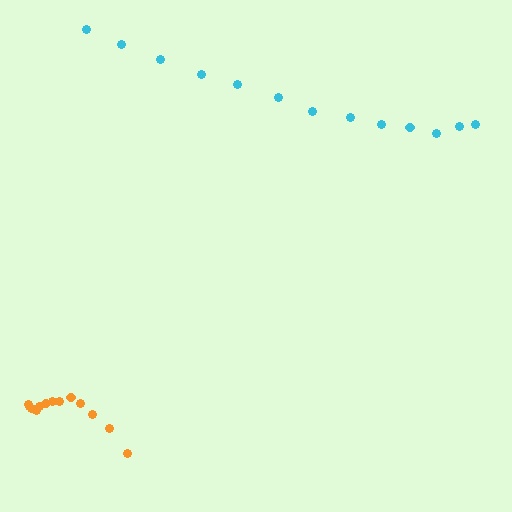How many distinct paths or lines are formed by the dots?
There are 2 distinct paths.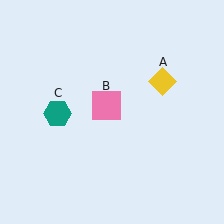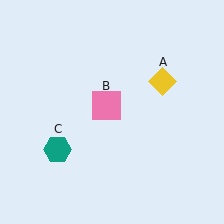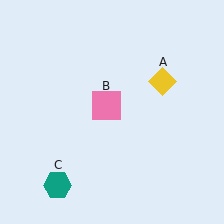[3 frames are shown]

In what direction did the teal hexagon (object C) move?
The teal hexagon (object C) moved down.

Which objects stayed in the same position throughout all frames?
Yellow diamond (object A) and pink square (object B) remained stationary.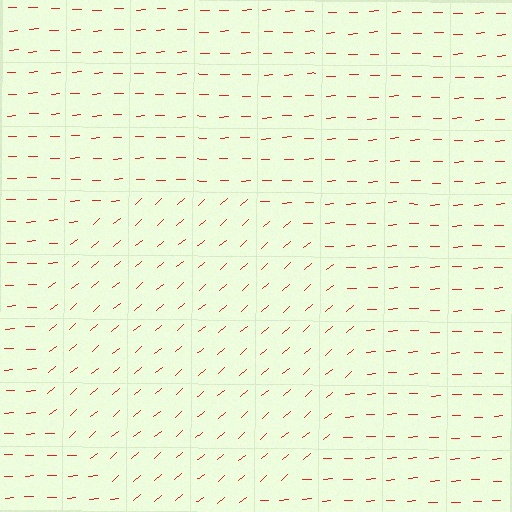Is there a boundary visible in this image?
Yes, there is a texture boundary formed by a change in line orientation.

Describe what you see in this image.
The image is filled with small red line segments. A circle region in the image has lines oriented differently from the surrounding lines, creating a visible texture boundary.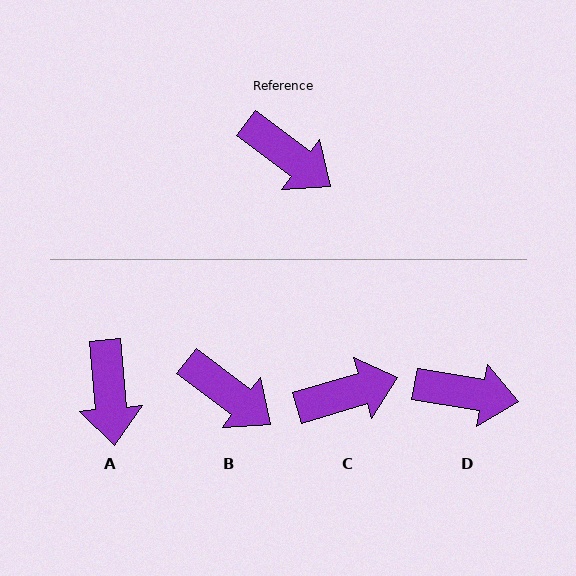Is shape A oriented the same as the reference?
No, it is off by about 48 degrees.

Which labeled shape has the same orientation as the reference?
B.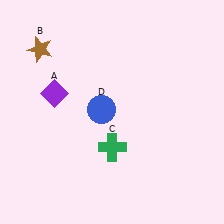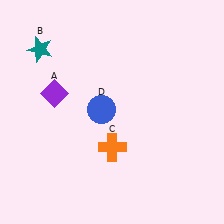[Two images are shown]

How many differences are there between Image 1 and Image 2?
There are 2 differences between the two images.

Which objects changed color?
B changed from brown to teal. C changed from green to orange.